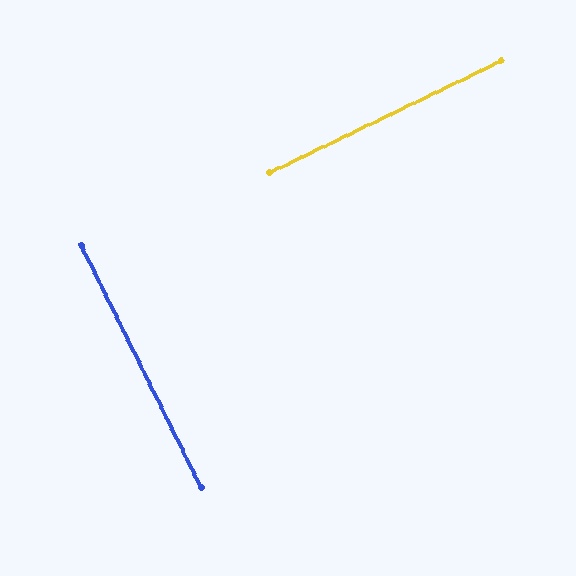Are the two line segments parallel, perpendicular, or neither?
Perpendicular — they meet at approximately 90°.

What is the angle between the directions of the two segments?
Approximately 90 degrees.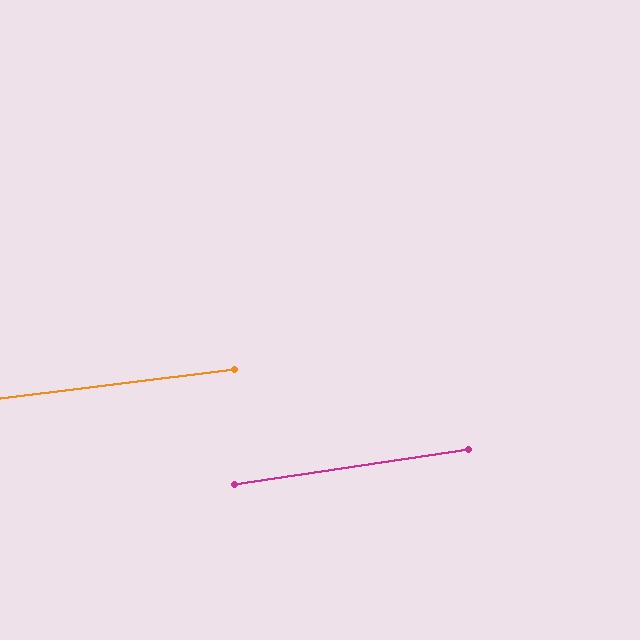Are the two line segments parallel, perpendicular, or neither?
Parallel — their directions differ by only 1.5°.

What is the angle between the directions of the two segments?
Approximately 2 degrees.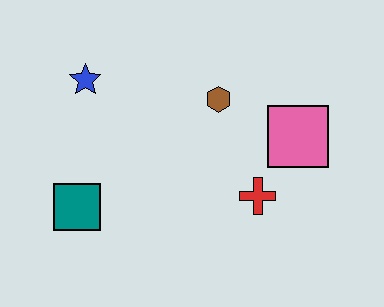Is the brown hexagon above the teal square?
Yes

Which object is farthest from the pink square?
The teal square is farthest from the pink square.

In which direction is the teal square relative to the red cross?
The teal square is to the left of the red cross.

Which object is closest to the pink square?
The red cross is closest to the pink square.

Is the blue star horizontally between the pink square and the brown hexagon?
No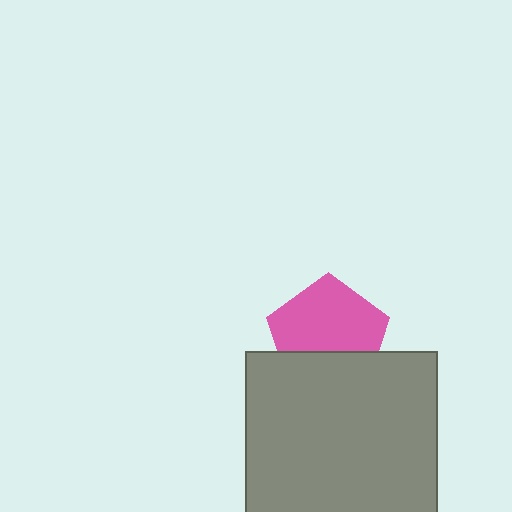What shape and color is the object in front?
The object in front is a gray square.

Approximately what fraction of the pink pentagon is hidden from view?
Roughly 34% of the pink pentagon is hidden behind the gray square.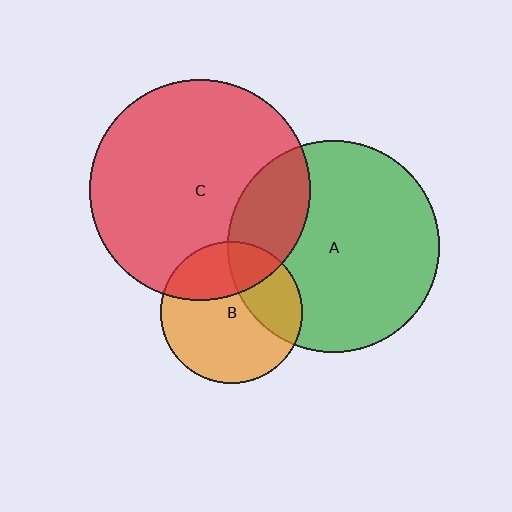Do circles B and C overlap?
Yes.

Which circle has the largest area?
Circle C (red).